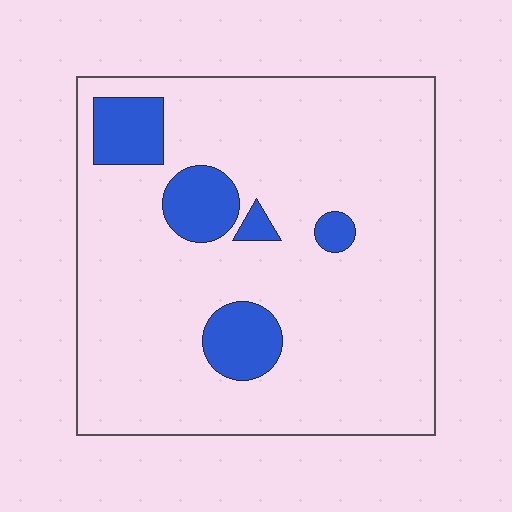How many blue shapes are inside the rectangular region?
5.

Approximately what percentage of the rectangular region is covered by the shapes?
Approximately 15%.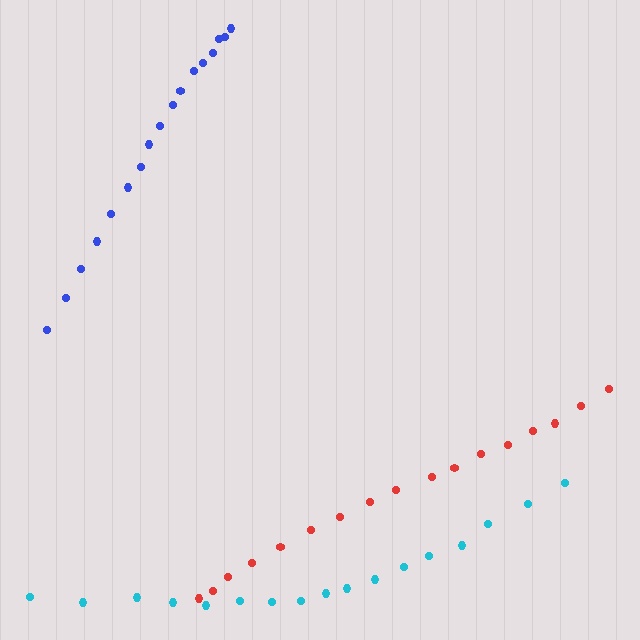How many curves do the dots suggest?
There are 3 distinct paths.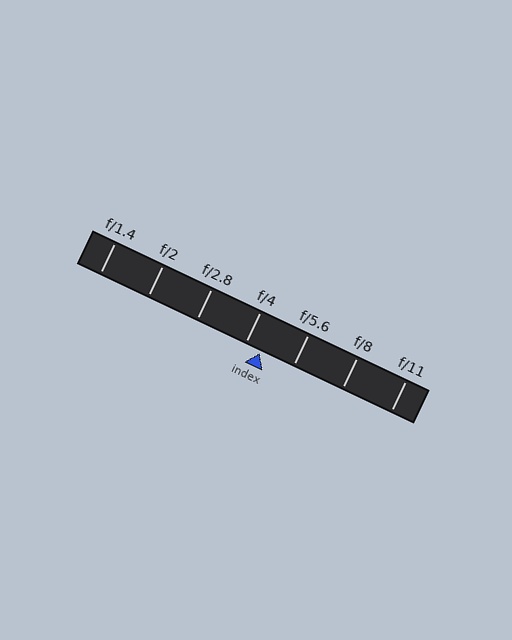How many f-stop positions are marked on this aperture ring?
There are 7 f-stop positions marked.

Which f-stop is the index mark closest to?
The index mark is closest to f/4.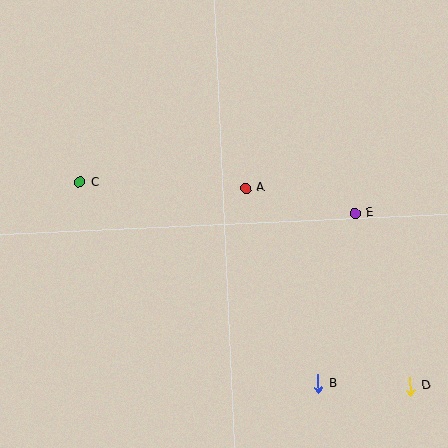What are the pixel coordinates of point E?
Point E is at (355, 213).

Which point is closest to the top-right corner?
Point E is closest to the top-right corner.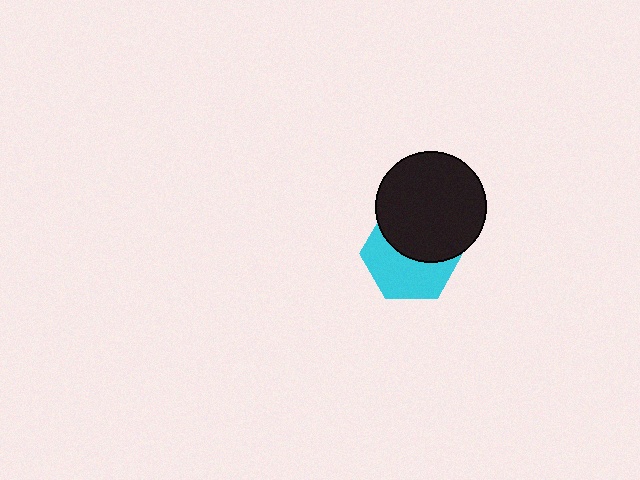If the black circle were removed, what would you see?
You would see the complete cyan hexagon.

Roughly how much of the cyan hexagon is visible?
About half of it is visible (roughly 53%).